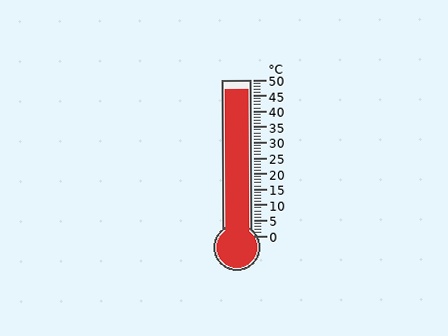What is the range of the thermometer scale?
The thermometer scale ranges from 0°C to 50°C.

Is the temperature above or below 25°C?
The temperature is above 25°C.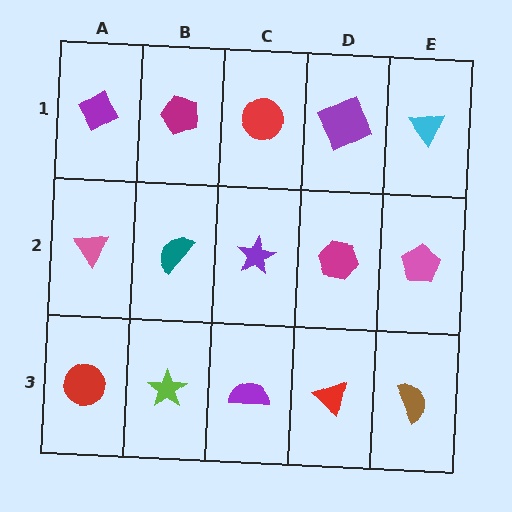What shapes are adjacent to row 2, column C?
A red circle (row 1, column C), a purple semicircle (row 3, column C), a teal semicircle (row 2, column B), a magenta hexagon (row 2, column D).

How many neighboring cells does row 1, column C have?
3.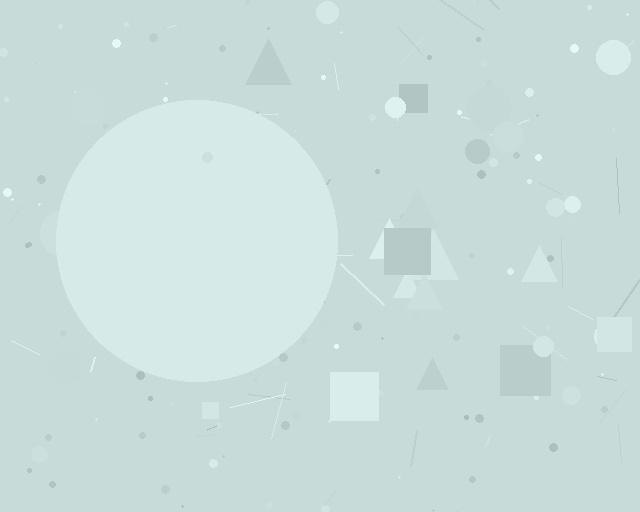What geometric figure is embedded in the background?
A circle is embedded in the background.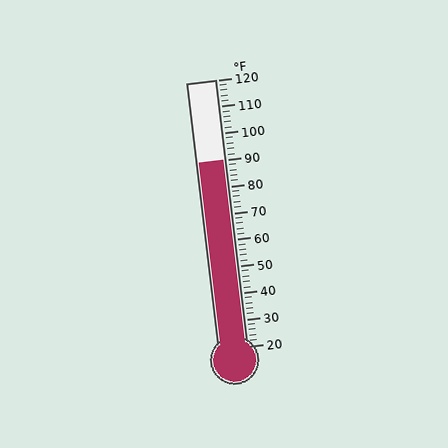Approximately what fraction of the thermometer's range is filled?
The thermometer is filled to approximately 70% of its range.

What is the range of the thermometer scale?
The thermometer scale ranges from 20°F to 120°F.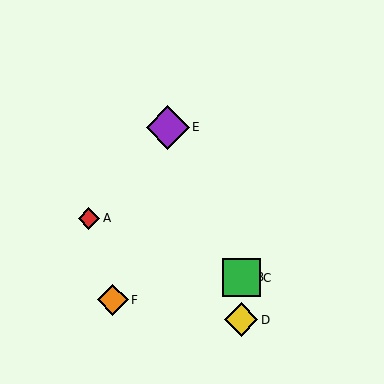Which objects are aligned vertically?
Objects B, C, D are aligned vertically.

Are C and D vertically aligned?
Yes, both are at x≈241.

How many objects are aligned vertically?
3 objects (B, C, D) are aligned vertically.